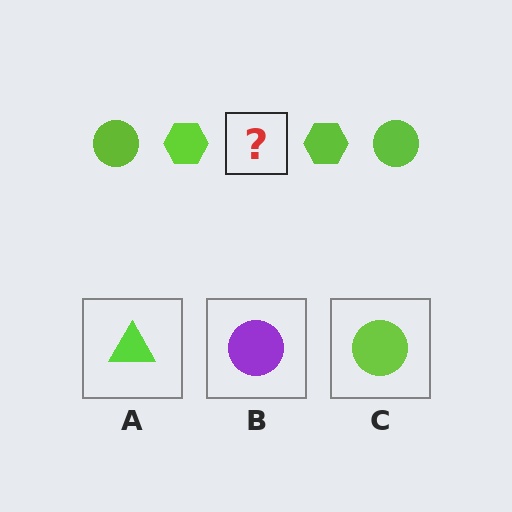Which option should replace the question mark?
Option C.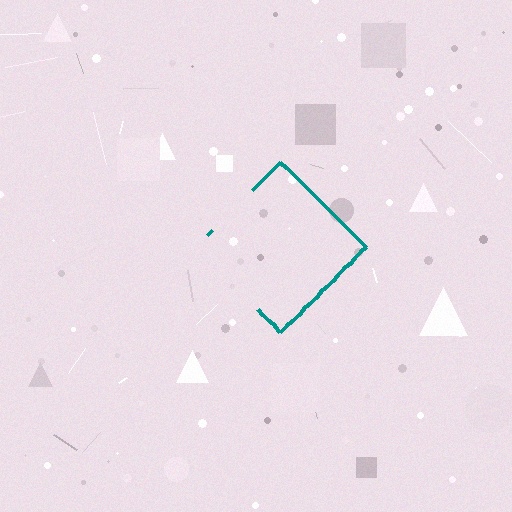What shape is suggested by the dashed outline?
The dashed outline suggests a diamond.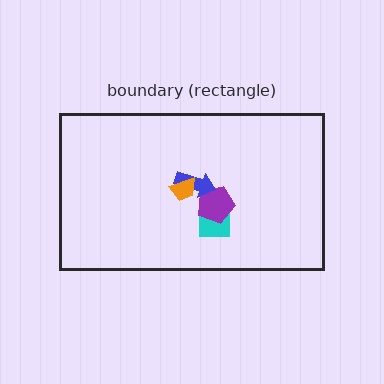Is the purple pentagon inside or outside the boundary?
Inside.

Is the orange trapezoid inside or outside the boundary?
Inside.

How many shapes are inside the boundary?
4 inside, 0 outside.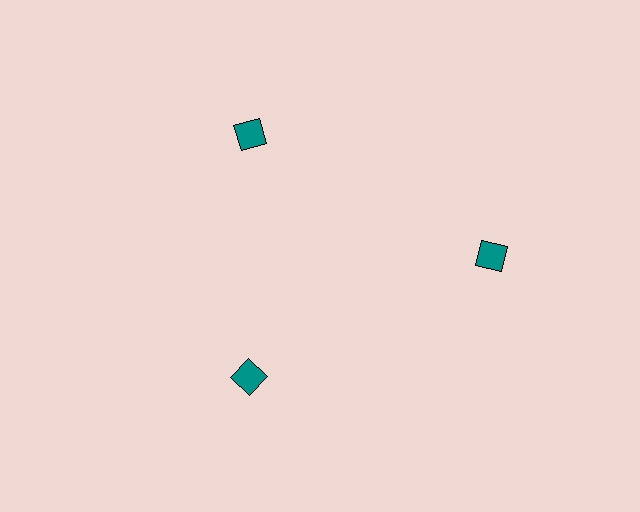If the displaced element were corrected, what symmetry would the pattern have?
It would have 3-fold rotational symmetry — the pattern would map onto itself every 120 degrees.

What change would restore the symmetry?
The symmetry would be restored by moving it inward, back onto the ring so that all 3 squares sit at equal angles and equal distance from the center.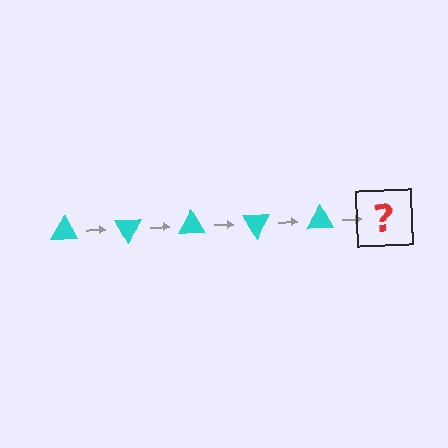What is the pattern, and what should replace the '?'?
The pattern is that the triangle rotates 60 degrees each step. The '?' should be a cyan triangle rotated 300 degrees.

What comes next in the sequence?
The next element should be a cyan triangle rotated 300 degrees.